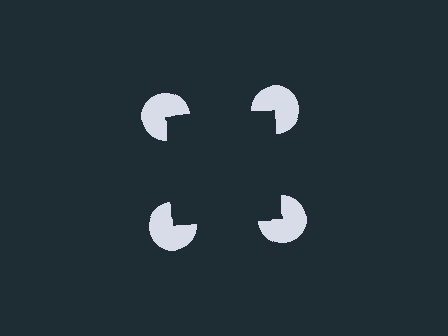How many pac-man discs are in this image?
There are 4 — one at each vertex of the illusory square.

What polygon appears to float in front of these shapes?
An illusory square — its edges are inferred from the aligned wedge cuts in the pac-man discs, not physically drawn.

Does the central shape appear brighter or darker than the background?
It typically appears slightly darker than the background, even though no actual brightness change is drawn.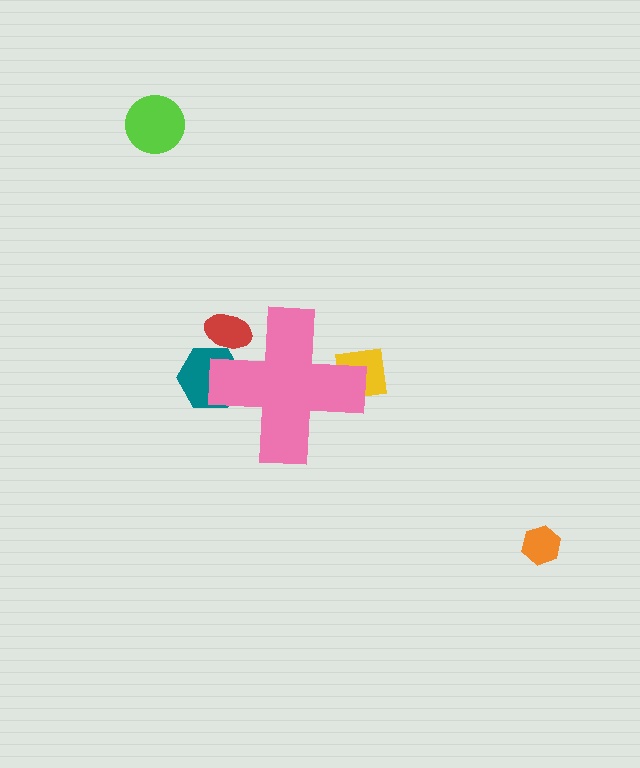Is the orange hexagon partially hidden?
No, the orange hexagon is fully visible.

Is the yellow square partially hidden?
Yes, the yellow square is partially hidden behind the pink cross.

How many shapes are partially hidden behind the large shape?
3 shapes are partially hidden.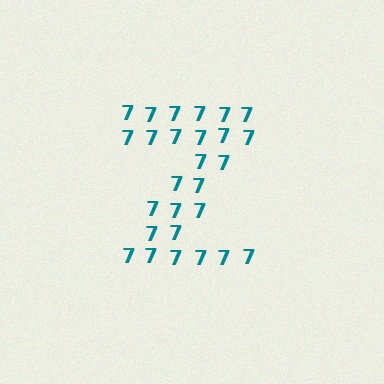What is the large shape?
The large shape is the letter Z.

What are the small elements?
The small elements are digit 7's.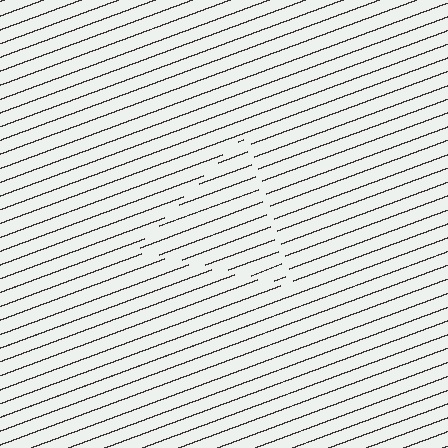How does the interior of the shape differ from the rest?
The interior of the shape contains the same grating, shifted by half a period — the contour is defined by the phase discontinuity where line-ends from the inner and outer gratings abut.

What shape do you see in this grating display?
An illusory triangle. The interior of the shape contains the same grating, shifted by half a period — the contour is defined by the phase discontinuity where line-ends from the inner and outer gratings abut.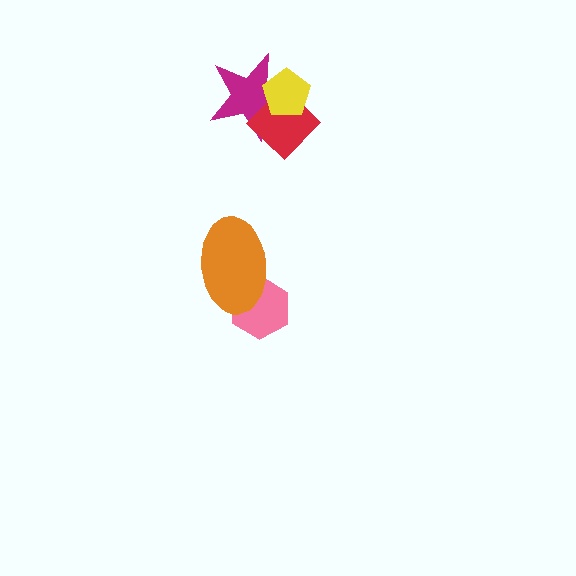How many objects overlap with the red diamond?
2 objects overlap with the red diamond.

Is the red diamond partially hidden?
Yes, it is partially covered by another shape.